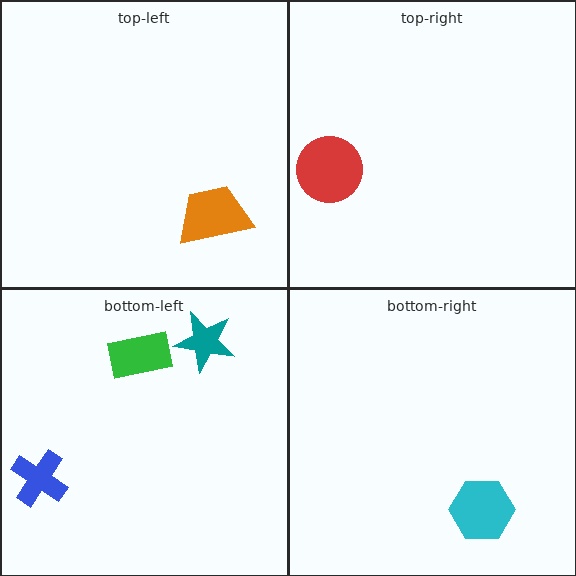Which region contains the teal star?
The bottom-left region.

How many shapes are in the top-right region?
1.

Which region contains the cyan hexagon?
The bottom-right region.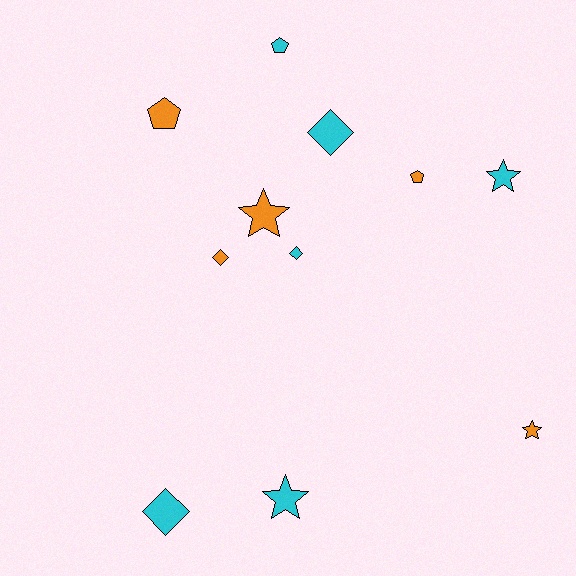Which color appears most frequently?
Cyan, with 6 objects.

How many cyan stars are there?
There are 2 cyan stars.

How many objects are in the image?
There are 11 objects.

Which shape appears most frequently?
Diamond, with 4 objects.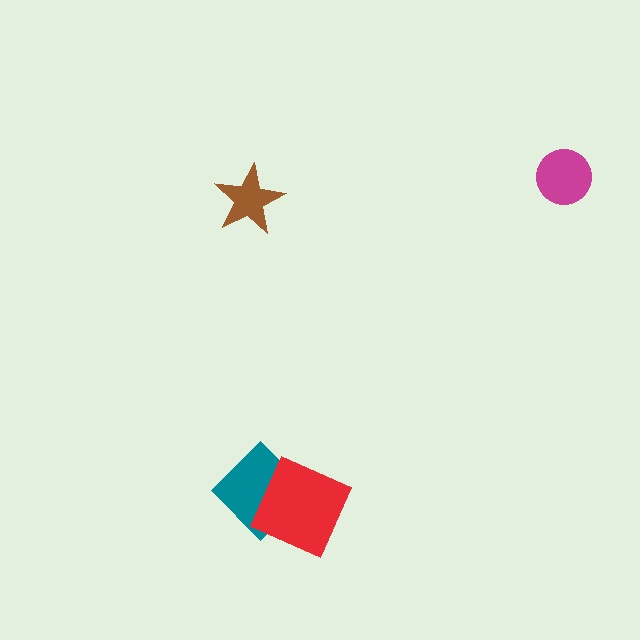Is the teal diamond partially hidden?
Yes, it is partially covered by another shape.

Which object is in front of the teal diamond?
The red square is in front of the teal diamond.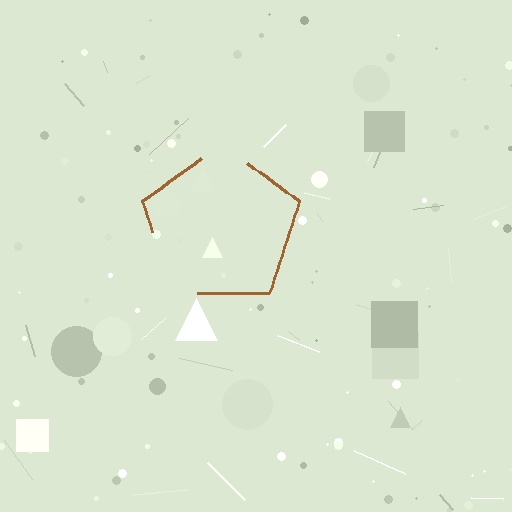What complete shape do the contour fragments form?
The contour fragments form a pentagon.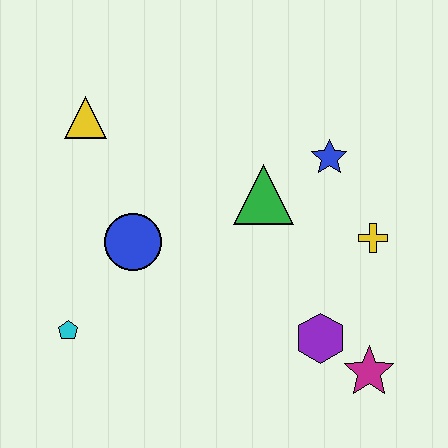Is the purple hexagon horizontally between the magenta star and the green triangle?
Yes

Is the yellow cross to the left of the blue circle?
No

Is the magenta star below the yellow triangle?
Yes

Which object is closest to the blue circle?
The cyan pentagon is closest to the blue circle.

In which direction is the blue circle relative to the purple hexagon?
The blue circle is to the left of the purple hexagon.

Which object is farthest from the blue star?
The cyan pentagon is farthest from the blue star.